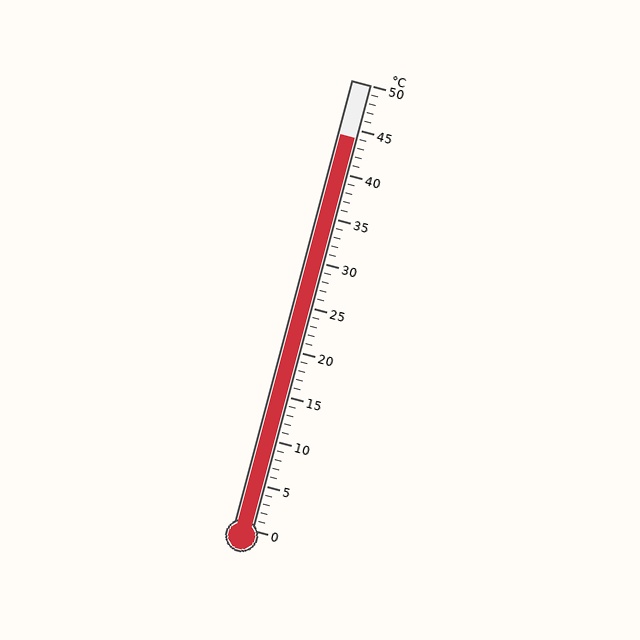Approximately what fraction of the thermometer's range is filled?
The thermometer is filled to approximately 90% of its range.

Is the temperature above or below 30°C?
The temperature is above 30°C.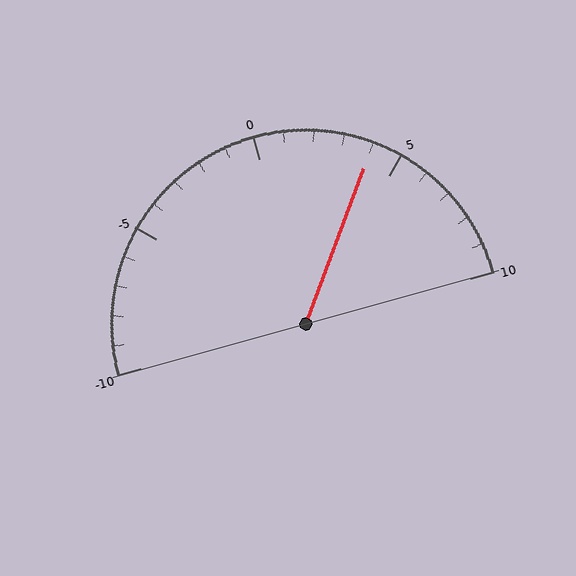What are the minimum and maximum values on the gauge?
The gauge ranges from -10 to 10.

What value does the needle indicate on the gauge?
The needle indicates approximately 4.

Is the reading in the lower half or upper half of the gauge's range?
The reading is in the upper half of the range (-10 to 10).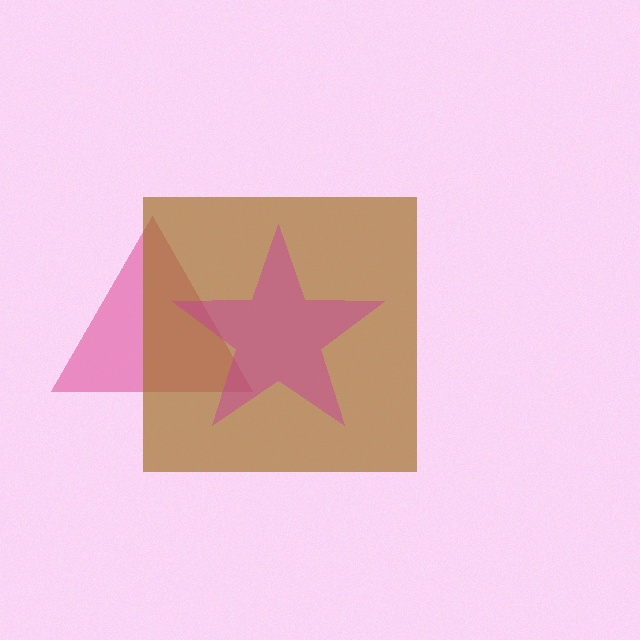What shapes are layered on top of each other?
The layered shapes are: a pink triangle, a brown square, a magenta star.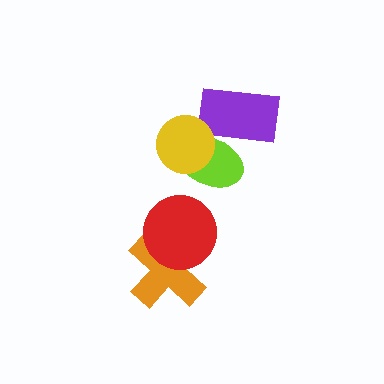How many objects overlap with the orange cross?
1 object overlaps with the orange cross.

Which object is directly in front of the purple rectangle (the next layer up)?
The lime ellipse is directly in front of the purple rectangle.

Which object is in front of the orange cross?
The red circle is in front of the orange cross.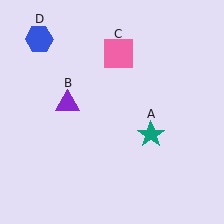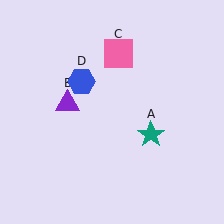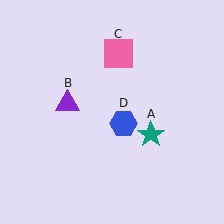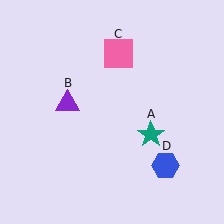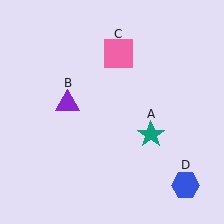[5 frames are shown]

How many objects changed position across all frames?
1 object changed position: blue hexagon (object D).